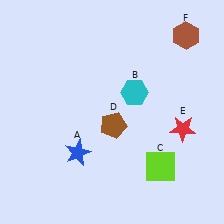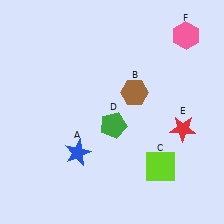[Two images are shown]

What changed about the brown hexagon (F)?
In Image 1, F is brown. In Image 2, it changed to pink.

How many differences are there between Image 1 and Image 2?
There are 3 differences between the two images.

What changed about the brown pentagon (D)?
In Image 1, D is brown. In Image 2, it changed to green.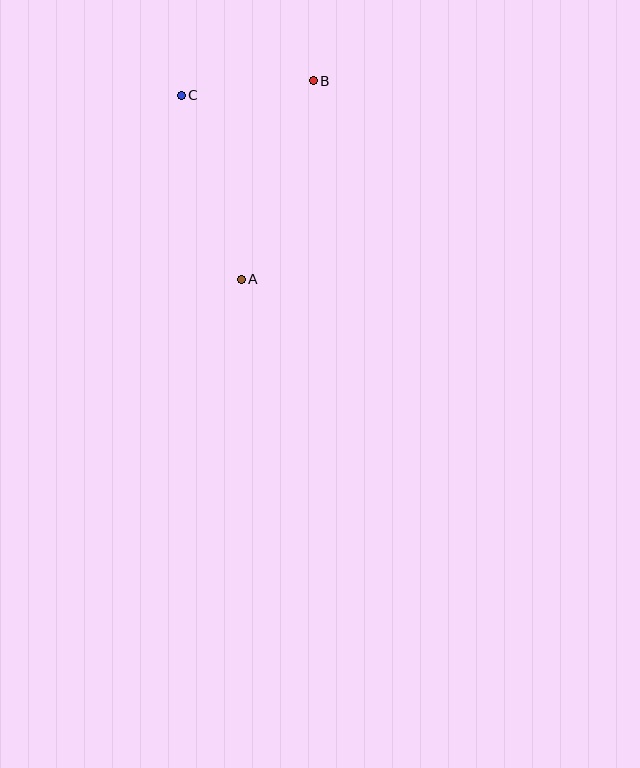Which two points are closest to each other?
Points B and C are closest to each other.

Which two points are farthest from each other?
Points A and B are farthest from each other.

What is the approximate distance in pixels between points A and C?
The distance between A and C is approximately 194 pixels.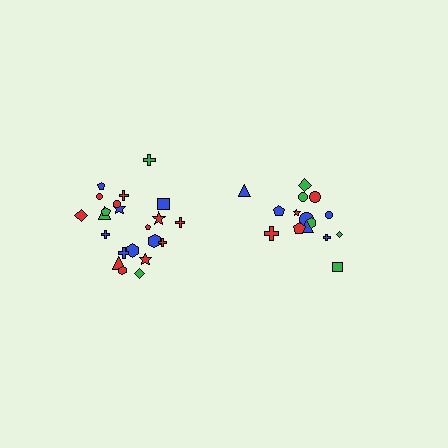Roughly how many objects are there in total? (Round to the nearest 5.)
Roughly 35 objects in total.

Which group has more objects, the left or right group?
The left group.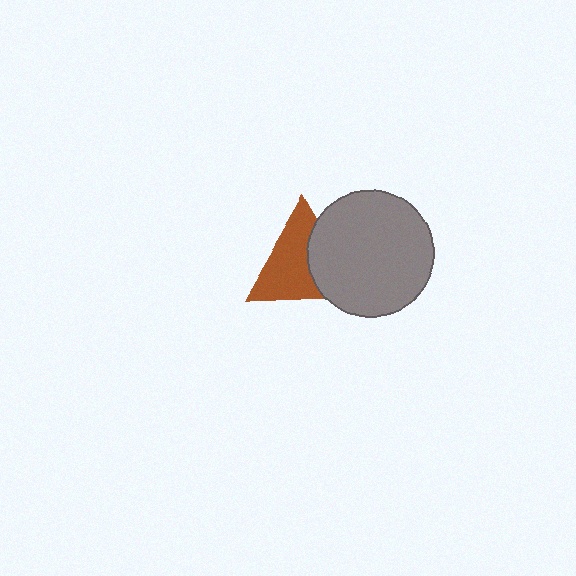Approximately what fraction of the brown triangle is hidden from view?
Roughly 38% of the brown triangle is hidden behind the gray circle.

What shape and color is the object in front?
The object in front is a gray circle.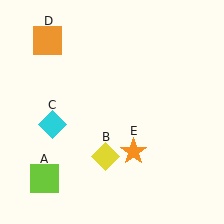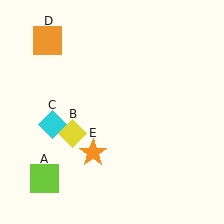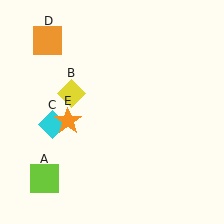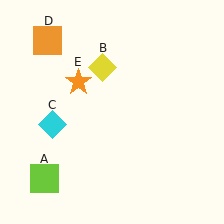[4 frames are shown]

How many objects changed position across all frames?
2 objects changed position: yellow diamond (object B), orange star (object E).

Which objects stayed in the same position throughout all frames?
Lime square (object A) and cyan diamond (object C) and orange square (object D) remained stationary.